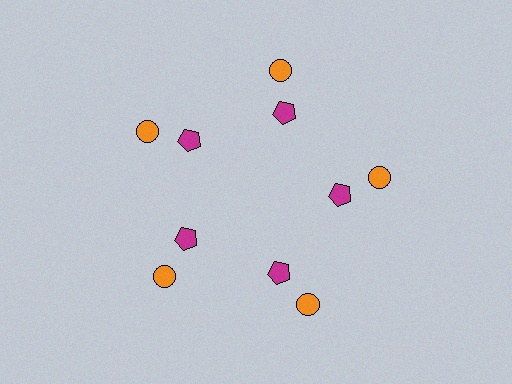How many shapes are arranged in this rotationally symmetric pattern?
There are 10 shapes, arranged in 5 groups of 2.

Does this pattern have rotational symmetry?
Yes, this pattern has 5-fold rotational symmetry. It looks the same after rotating 72 degrees around the center.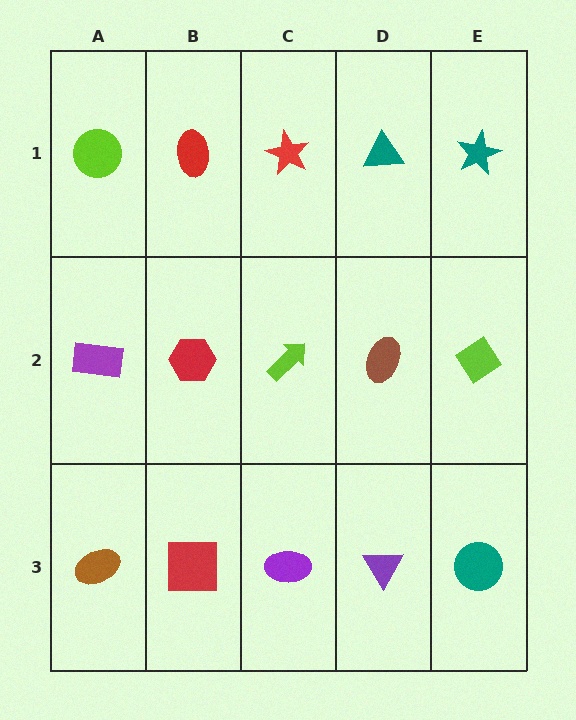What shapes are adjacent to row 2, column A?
A lime circle (row 1, column A), a brown ellipse (row 3, column A), a red hexagon (row 2, column B).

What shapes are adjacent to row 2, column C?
A red star (row 1, column C), a purple ellipse (row 3, column C), a red hexagon (row 2, column B), a brown ellipse (row 2, column D).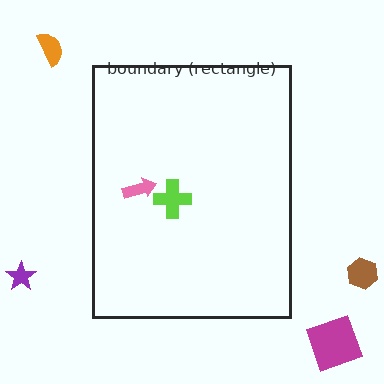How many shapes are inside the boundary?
2 inside, 4 outside.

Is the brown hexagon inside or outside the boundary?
Outside.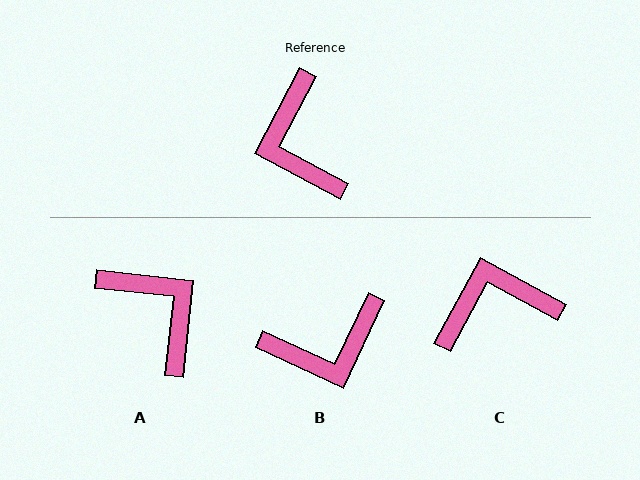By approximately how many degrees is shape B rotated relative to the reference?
Approximately 93 degrees counter-clockwise.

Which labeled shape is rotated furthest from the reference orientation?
A, about 158 degrees away.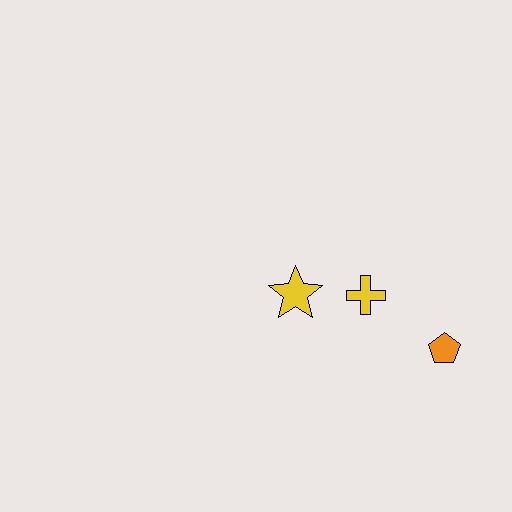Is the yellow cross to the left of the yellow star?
No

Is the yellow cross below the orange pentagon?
No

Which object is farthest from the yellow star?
The orange pentagon is farthest from the yellow star.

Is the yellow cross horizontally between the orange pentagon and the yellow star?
Yes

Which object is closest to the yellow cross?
The yellow star is closest to the yellow cross.